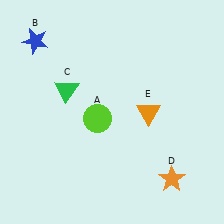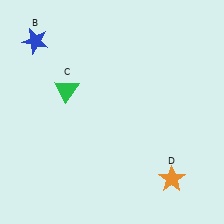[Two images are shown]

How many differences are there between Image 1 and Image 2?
There are 2 differences between the two images.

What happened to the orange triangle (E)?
The orange triangle (E) was removed in Image 2. It was in the bottom-right area of Image 1.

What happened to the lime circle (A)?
The lime circle (A) was removed in Image 2. It was in the bottom-left area of Image 1.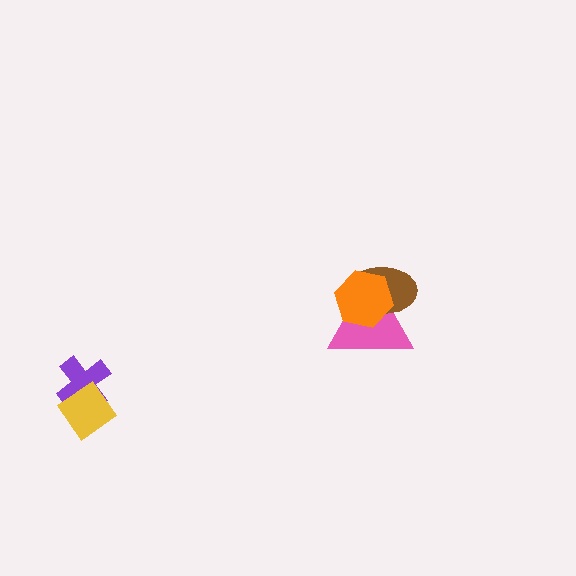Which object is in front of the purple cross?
The yellow diamond is in front of the purple cross.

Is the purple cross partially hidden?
Yes, it is partially covered by another shape.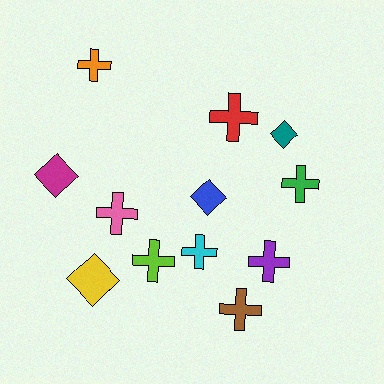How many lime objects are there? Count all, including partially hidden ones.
There is 1 lime object.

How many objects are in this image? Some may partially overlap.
There are 12 objects.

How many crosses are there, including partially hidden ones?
There are 8 crosses.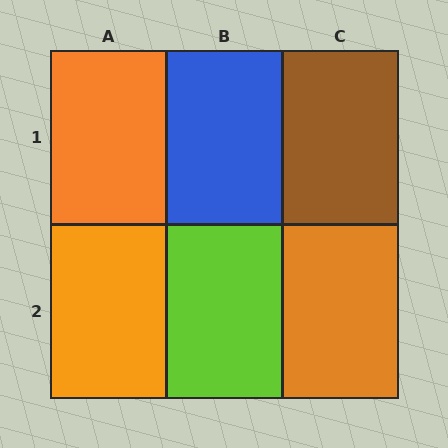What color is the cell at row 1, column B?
Blue.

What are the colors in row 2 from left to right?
Orange, lime, orange.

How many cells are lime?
1 cell is lime.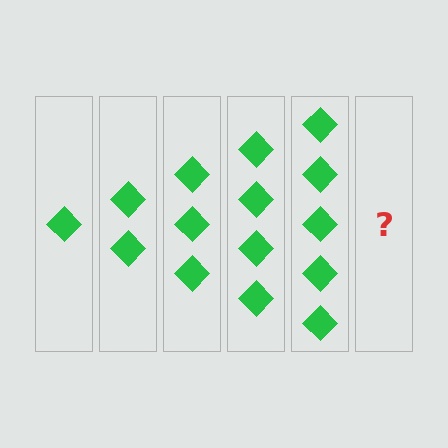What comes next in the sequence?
The next element should be 6 diamonds.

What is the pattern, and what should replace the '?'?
The pattern is that each step adds one more diamond. The '?' should be 6 diamonds.